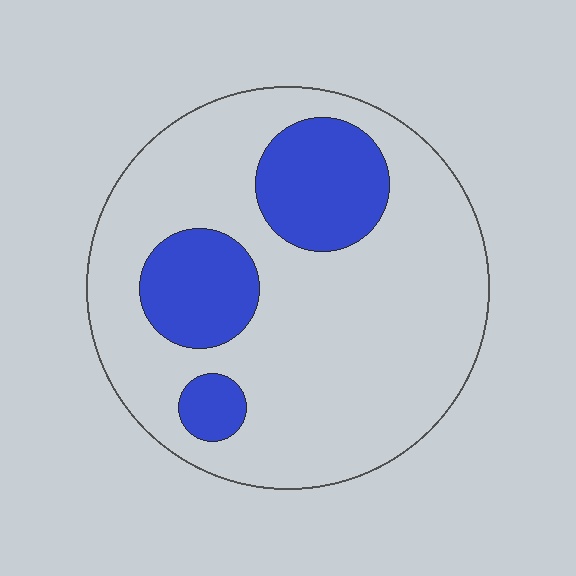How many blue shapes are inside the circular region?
3.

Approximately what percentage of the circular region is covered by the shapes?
Approximately 25%.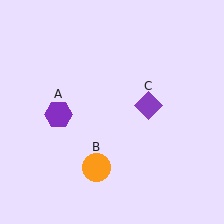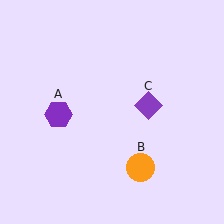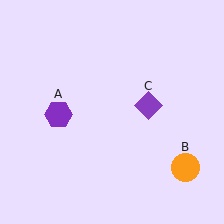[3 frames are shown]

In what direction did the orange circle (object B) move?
The orange circle (object B) moved right.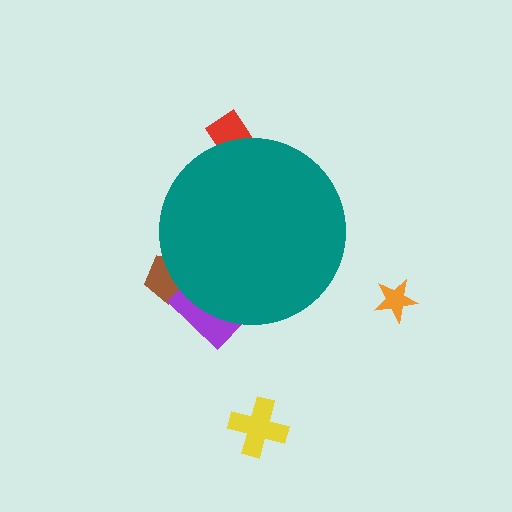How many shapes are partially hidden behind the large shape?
3 shapes are partially hidden.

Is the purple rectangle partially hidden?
Yes, the purple rectangle is partially hidden behind the teal circle.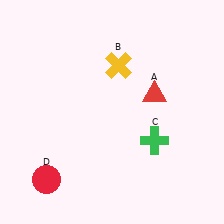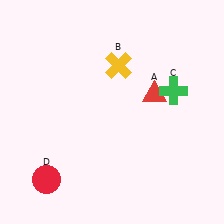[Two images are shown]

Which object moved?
The green cross (C) moved up.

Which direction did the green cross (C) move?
The green cross (C) moved up.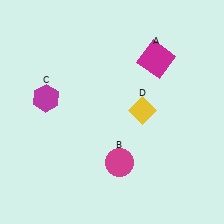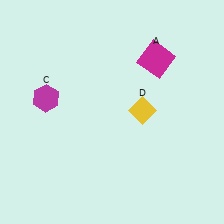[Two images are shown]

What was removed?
The magenta circle (B) was removed in Image 2.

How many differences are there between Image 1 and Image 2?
There is 1 difference between the two images.